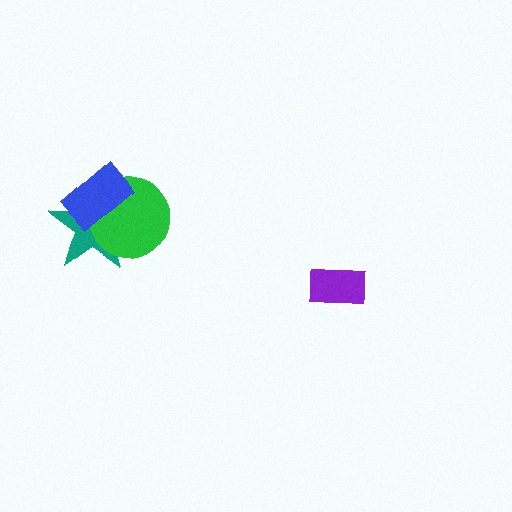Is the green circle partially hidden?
Yes, it is partially covered by another shape.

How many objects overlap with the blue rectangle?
2 objects overlap with the blue rectangle.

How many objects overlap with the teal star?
2 objects overlap with the teal star.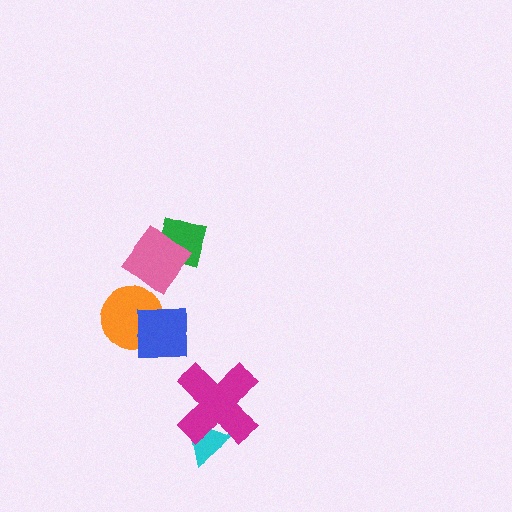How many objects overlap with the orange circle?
1 object overlaps with the orange circle.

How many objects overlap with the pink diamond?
1 object overlaps with the pink diamond.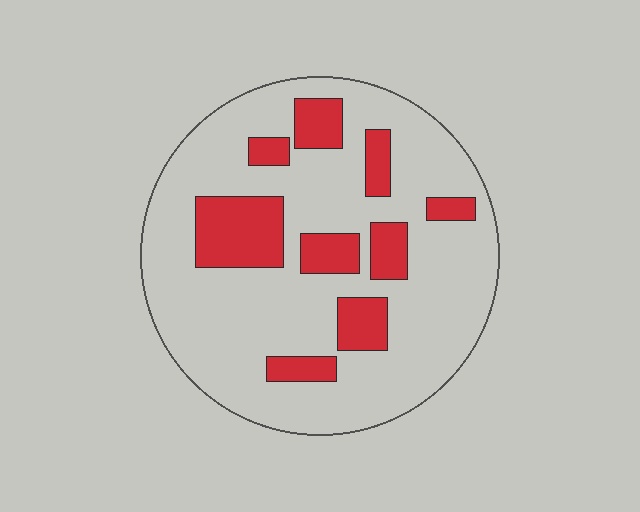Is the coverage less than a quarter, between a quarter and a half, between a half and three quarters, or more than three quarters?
Less than a quarter.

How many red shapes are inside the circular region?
9.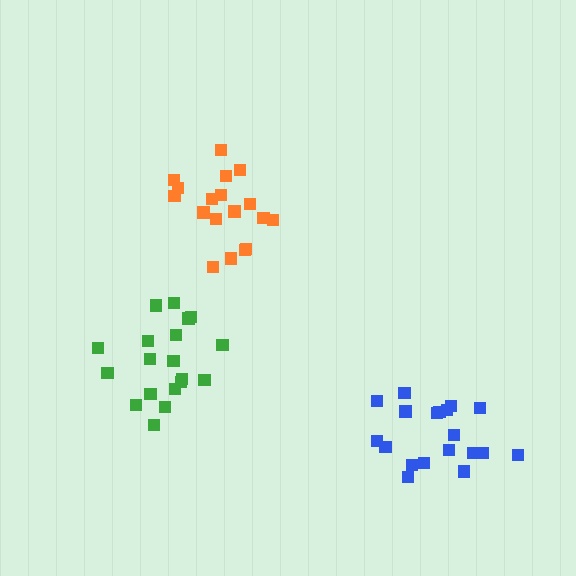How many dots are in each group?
Group 1: 19 dots, Group 2: 19 dots, Group 3: 18 dots (56 total).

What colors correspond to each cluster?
The clusters are colored: green, blue, orange.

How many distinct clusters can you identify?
There are 3 distinct clusters.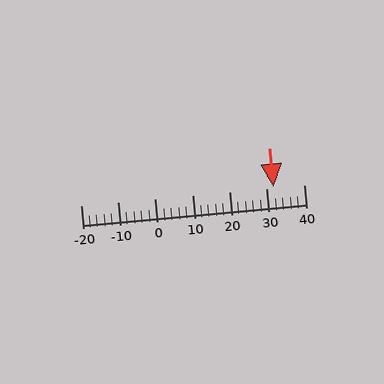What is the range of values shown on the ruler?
The ruler shows values from -20 to 40.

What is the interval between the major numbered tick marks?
The major tick marks are spaced 10 units apart.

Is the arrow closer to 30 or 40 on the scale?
The arrow is closer to 30.